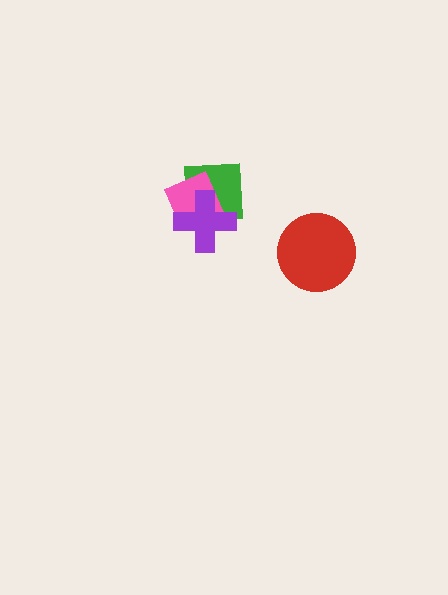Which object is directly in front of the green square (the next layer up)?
The pink diamond is directly in front of the green square.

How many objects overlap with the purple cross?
2 objects overlap with the purple cross.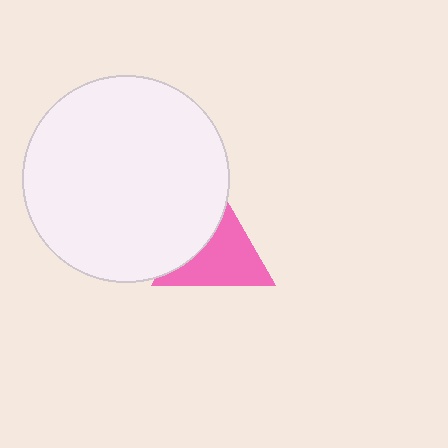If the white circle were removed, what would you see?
You would see the complete pink triangle.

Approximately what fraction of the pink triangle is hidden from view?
Roughly 37% of the pink triangle is hidden behind the white circle.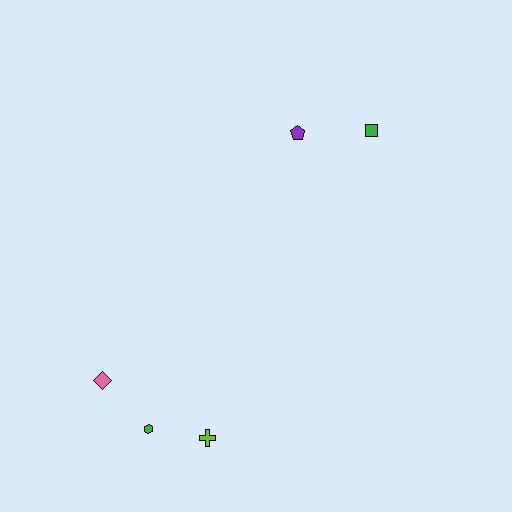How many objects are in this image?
There are 5 objects.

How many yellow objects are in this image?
There are no yellow objects.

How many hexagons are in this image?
There is 1 hexagon.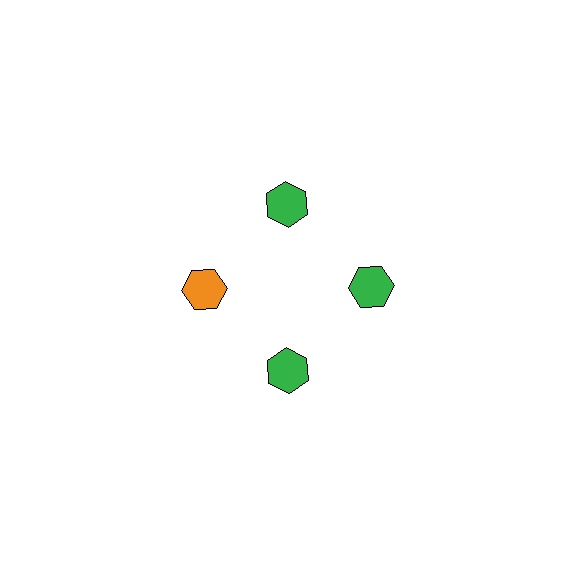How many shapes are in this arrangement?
There are 4 shapes arranged in a ring pattern.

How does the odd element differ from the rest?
It has a different color: orange instead of green.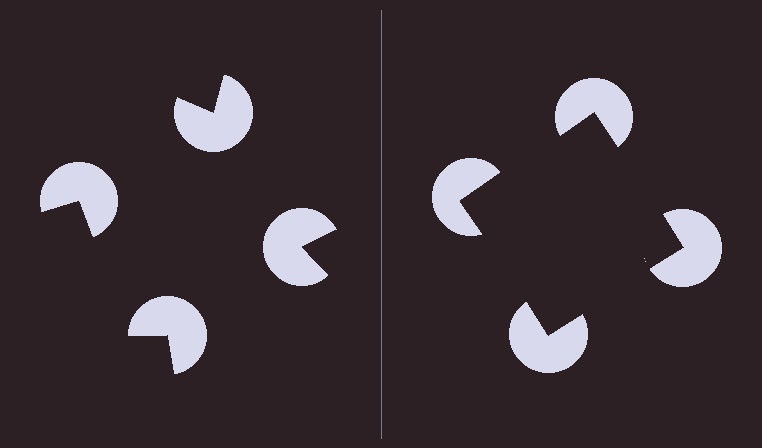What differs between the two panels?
The pac-man discs are positioned identically on both sides; only the wedge orientations differ. On the right they align to a square; on the left they are misaligned.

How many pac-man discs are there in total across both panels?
8 — 4 on each side.